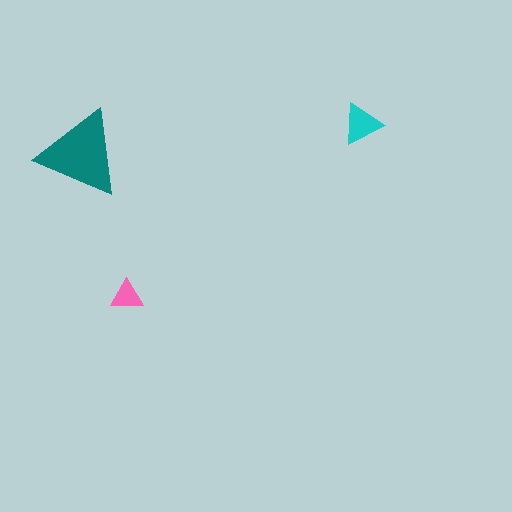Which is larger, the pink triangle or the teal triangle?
The teal one.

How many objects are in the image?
There are 3 objects in the image.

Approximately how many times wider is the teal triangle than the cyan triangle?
About 2 times wider.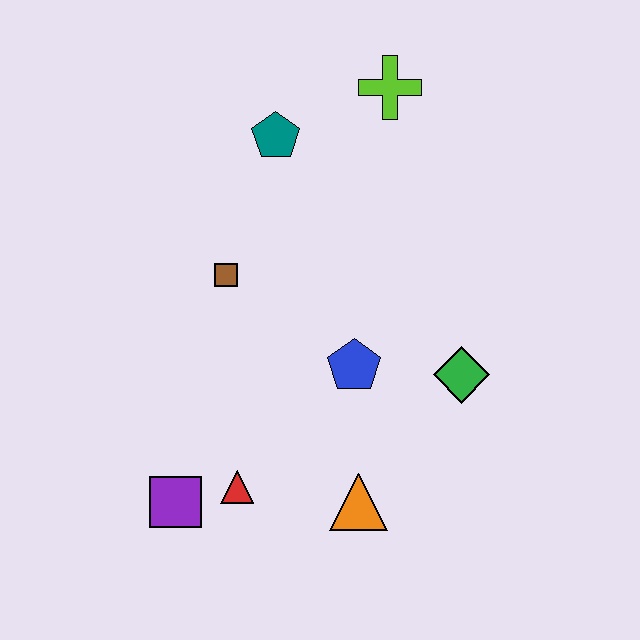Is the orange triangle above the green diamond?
No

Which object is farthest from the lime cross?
The purple square is farthest from the lime cross.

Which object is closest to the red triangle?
The purple square is closest to the red triangle.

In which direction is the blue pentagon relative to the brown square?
The blue pentagon is to the right of the brown square.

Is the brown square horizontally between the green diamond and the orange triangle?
No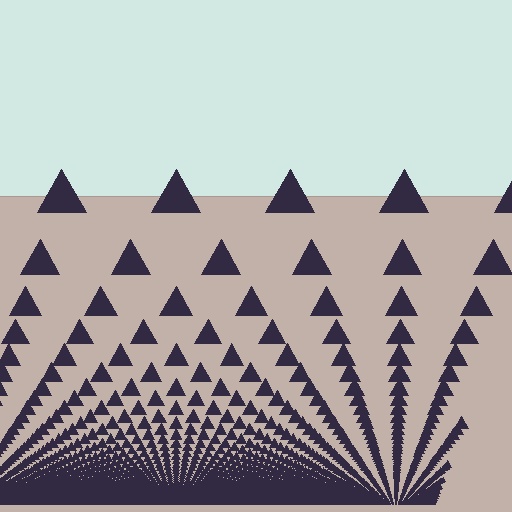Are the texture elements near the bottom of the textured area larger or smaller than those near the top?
Smaller. The gradient is inverted — elements near the bottom are smaller and denser.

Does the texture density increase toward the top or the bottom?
Density increases toward the bottom.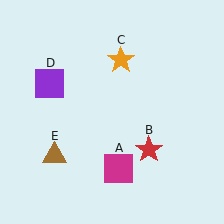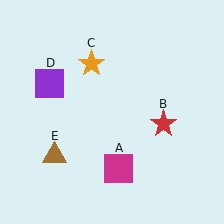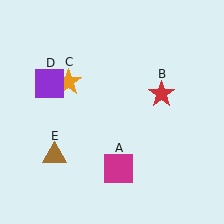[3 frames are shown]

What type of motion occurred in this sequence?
The red star (object B), orange star (object C) rotated counterclockwise around the center of the scene.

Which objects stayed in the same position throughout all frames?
Magenta square (object A) and purple square (object D) and brown triangle (object E) remained stationary.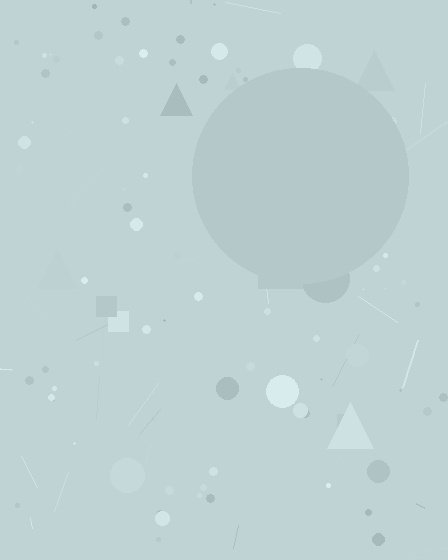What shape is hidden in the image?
A circle is hidden in the image.